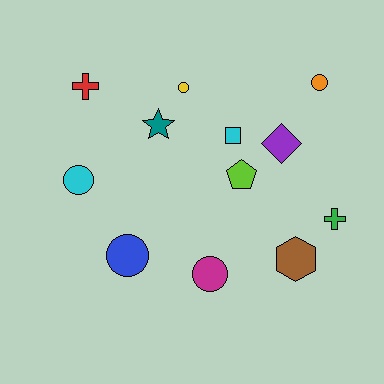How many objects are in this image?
There are 12 objects.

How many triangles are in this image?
There are no triangles.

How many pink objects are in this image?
There are no pink objects.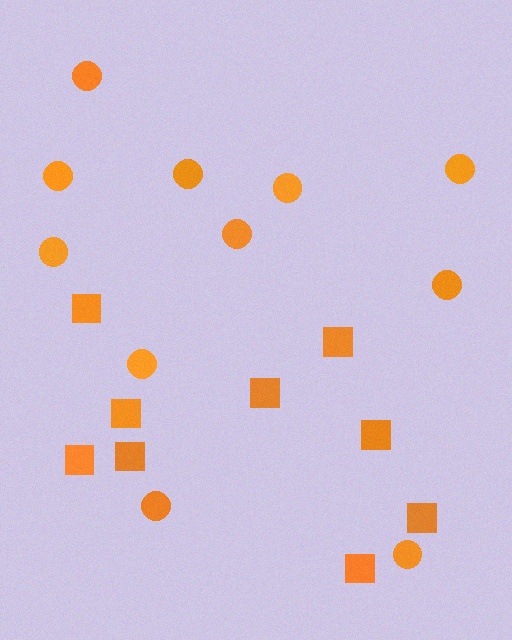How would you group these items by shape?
There are 2 groups: one group of squares (9) and one group of circles (11).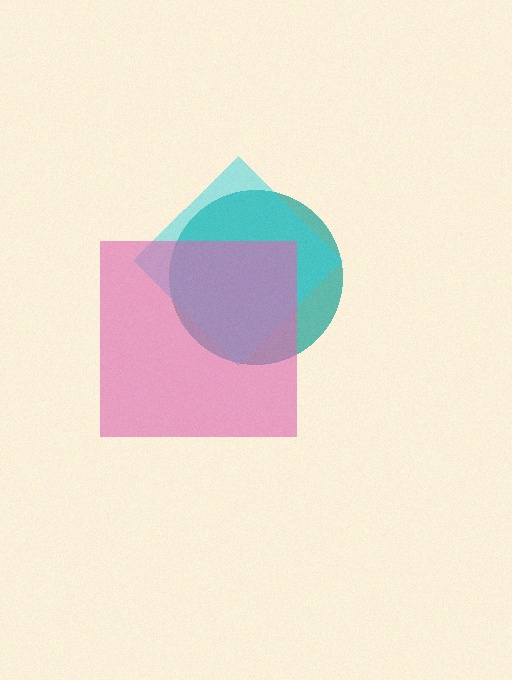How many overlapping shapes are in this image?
There are 3 overlapping shapes in the image.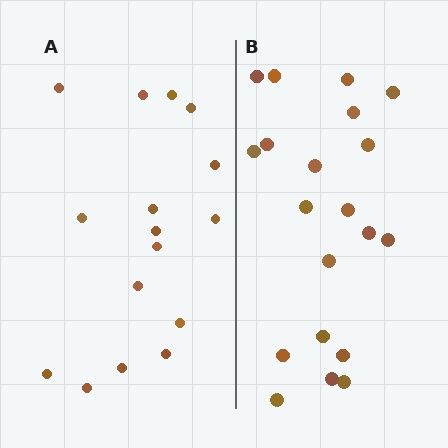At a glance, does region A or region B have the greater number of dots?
Region B (the right region) has more dots.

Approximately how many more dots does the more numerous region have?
Region B has about 4 more dots than region A.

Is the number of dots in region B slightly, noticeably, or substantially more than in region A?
Region B has noticeably more, but not dramatically so. The ratio is roughly 1.2 to 1.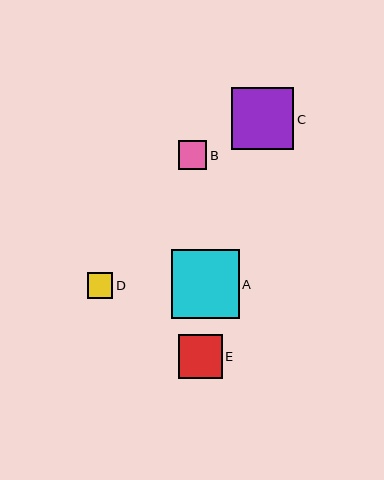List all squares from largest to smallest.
From largest to smallest: A, C, E, B, D.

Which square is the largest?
Square A is the largest with a size of approximately 68 pixels.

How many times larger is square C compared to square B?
Square C is approximately 2.1 times the size of square B.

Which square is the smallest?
Square D is the smallest with a size of approximately 25 pixels.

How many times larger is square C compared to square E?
Square C is approximately 1.4 times the size of square E.